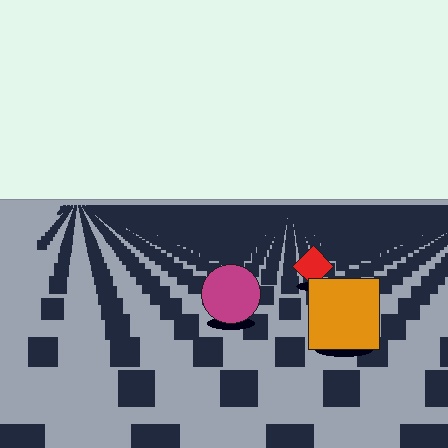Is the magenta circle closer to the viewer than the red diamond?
Yes. The magenta circle is closer — you can tell from the texture gradient: the ground texture is coarser near it.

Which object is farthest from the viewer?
The red diamond is farthest from the viewer. It appears smaller and the ground texture around it is denser.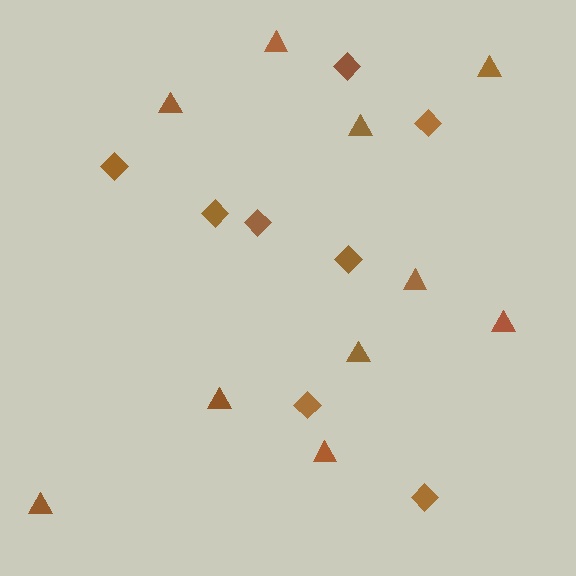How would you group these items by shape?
There are 2 groups: one group of triangles (10) and one group of diamonds (8).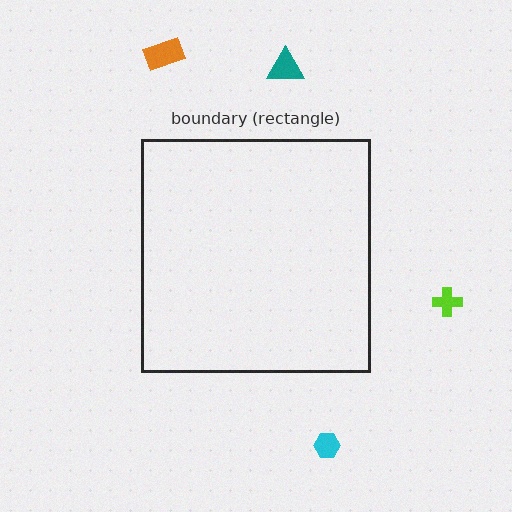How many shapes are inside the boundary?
0 inside, 4 outside.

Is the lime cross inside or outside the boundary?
Outside.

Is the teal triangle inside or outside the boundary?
Outside.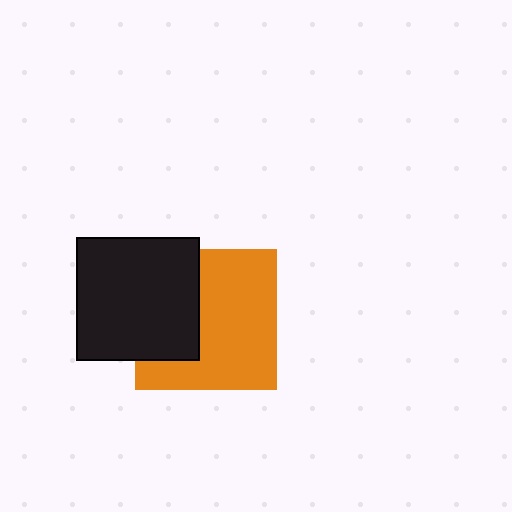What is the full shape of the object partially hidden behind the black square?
The partially hidden object is an orange square.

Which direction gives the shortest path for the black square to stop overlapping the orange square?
Moving left gives the shortest separation.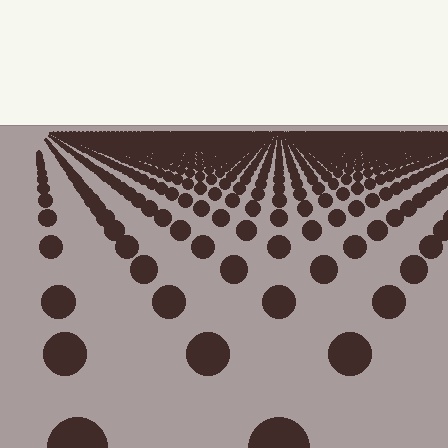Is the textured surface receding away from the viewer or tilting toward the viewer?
The surface is receding away from the viewer. Texture elements get smaller and denser toward the top.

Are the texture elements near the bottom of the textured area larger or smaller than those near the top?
Larger. Near the bottom, elements are closer to the viewer and appear at a bigger on-screen size.